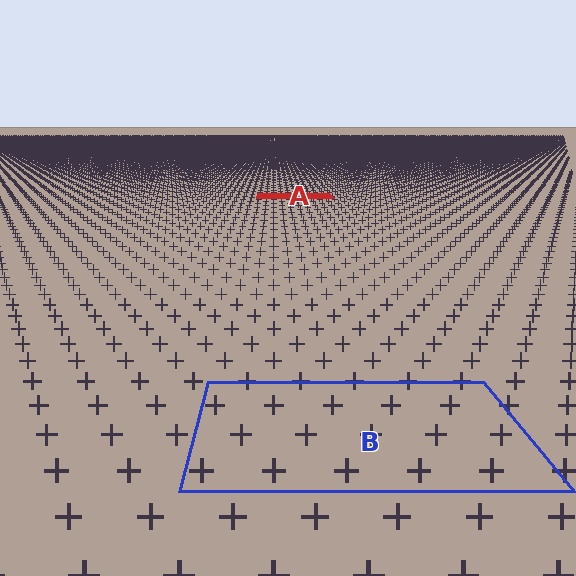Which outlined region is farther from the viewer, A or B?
Region A is farther from the viewer — the texture elements inside it appear smaller and more densely packed.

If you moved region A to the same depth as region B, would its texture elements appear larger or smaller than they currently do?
They would appear larger. At a closer depth, the same texture elements are projected at a bigger on-screen size.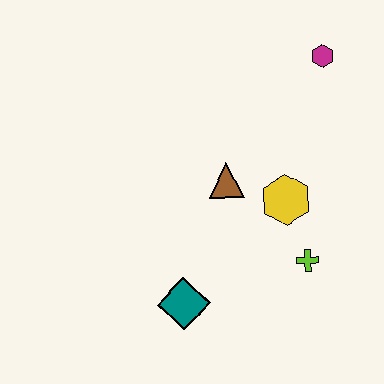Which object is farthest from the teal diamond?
The magenta hexagon is farthest from the teal diamond.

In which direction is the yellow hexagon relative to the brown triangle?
The yellow hexagon is to the right of the brown triangle.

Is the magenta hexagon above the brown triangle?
Yes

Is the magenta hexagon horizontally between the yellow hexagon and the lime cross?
No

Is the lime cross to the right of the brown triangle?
Yes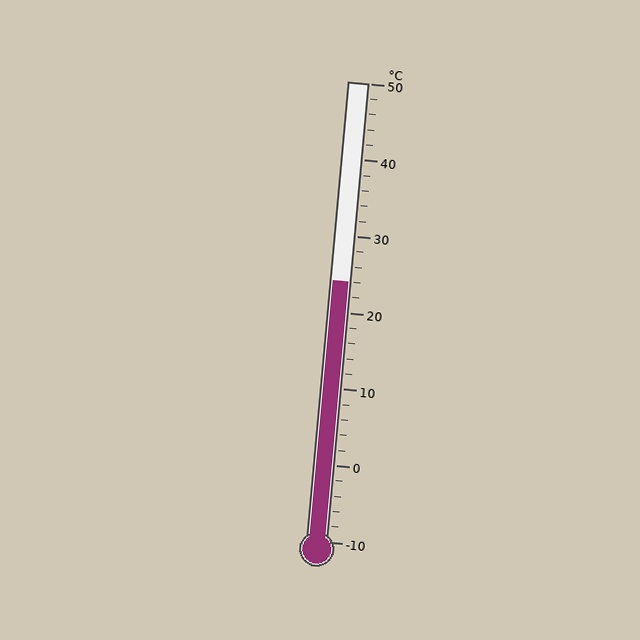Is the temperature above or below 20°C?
The temperature is above 20°C.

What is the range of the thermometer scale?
The thermometer scale ranges from -10°C to 50°C.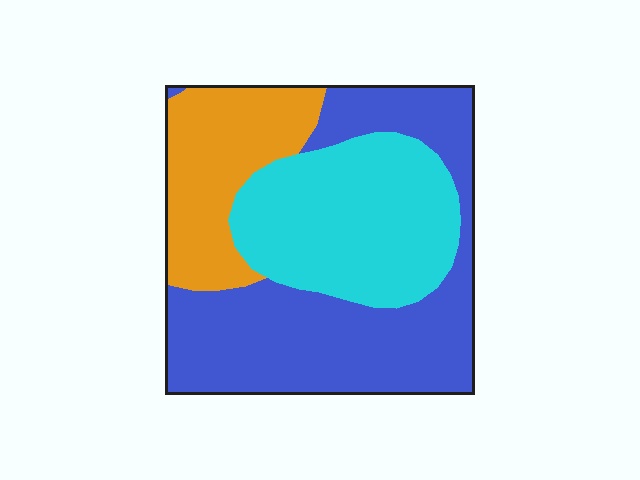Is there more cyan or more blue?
Blue.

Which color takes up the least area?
Orange, at roughly 20%.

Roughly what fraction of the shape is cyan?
Cyan takes up between a quarter and a half of the shape.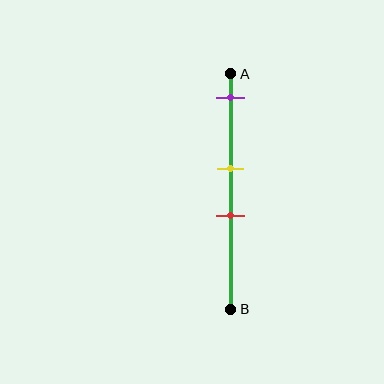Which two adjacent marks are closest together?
The yellow and red marks are the closest adjacent pair.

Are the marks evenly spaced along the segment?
No, the marks are not evenly spaced.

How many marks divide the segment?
There are 3 marks dividing the segment.